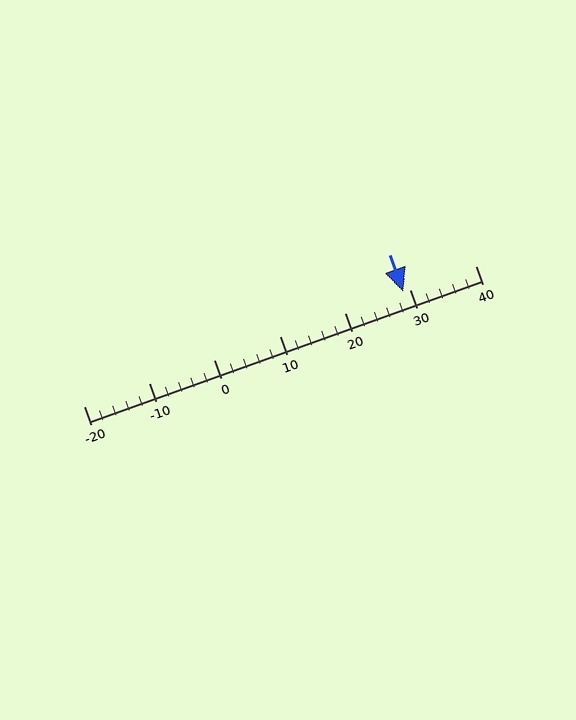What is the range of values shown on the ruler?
The ruler shows values from -20 to 40.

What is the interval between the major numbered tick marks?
The major tick marks are spaced 10 units apart.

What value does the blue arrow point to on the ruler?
The blue arrow points to approximately 29.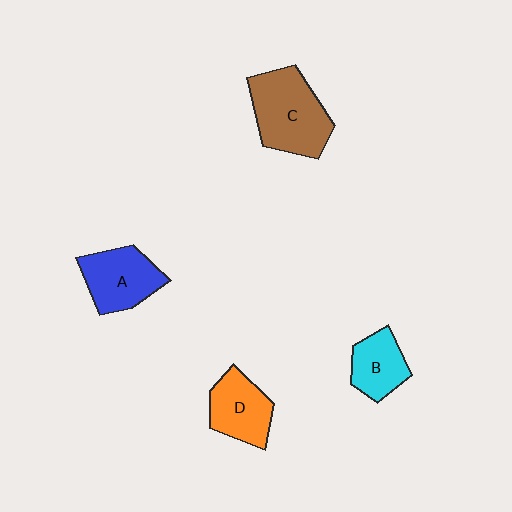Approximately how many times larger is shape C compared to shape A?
Approximately 1.4 times.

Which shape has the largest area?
Shape C (brown).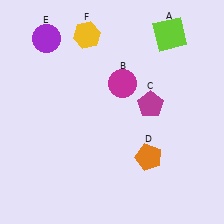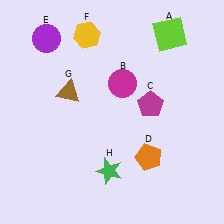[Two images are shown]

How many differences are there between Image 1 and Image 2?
There are 2 differences between the two images.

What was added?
A brown triangle (G), a green star (H) were added in Image 2.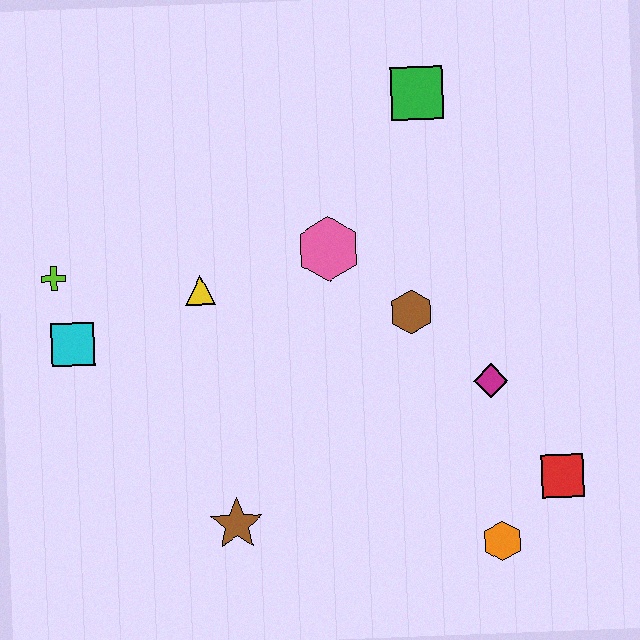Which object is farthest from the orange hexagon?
The lime cross is farthest from the orange hexagon.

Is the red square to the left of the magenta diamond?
No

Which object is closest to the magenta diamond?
The brown hexagon is closest to the magenta diamond.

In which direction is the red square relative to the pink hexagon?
The red square is below the pink hexagon.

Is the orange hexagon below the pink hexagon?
Yes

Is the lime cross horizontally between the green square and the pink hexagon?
No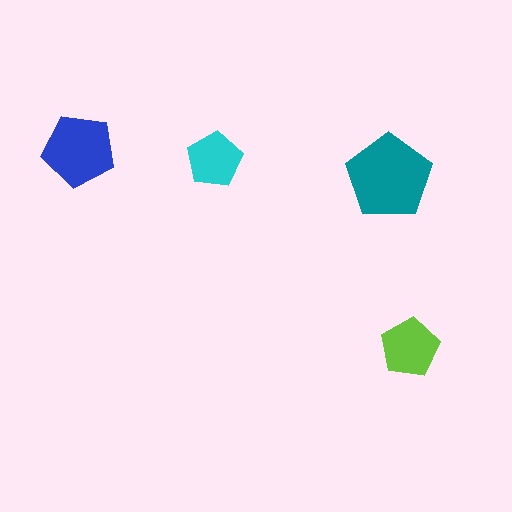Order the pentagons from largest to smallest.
the teal one, the blue one, the lime one, the cyan one.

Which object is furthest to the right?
The lime pentagon is rightmost.